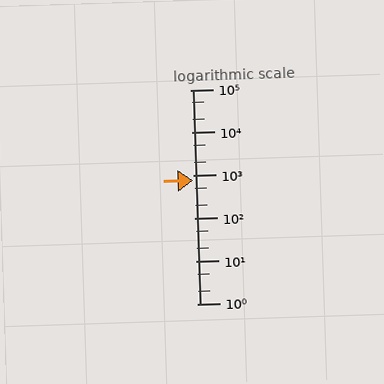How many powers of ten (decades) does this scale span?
The scale spans 5 decades, from 1 to 100000.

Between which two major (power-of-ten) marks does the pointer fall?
The pointer is between 100 and 1000.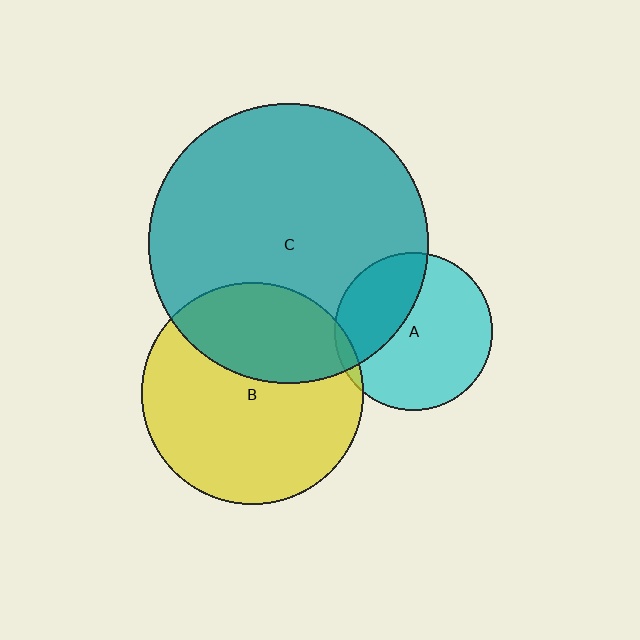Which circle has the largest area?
Circle C (teal).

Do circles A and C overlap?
Yes.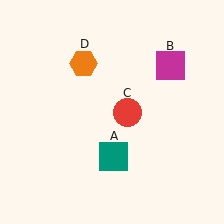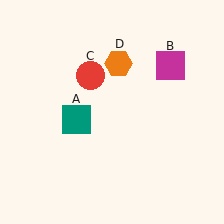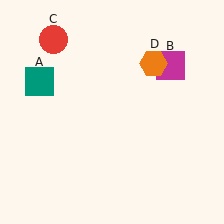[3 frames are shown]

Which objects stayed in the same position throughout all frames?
Magenta square (object B) remained stationary.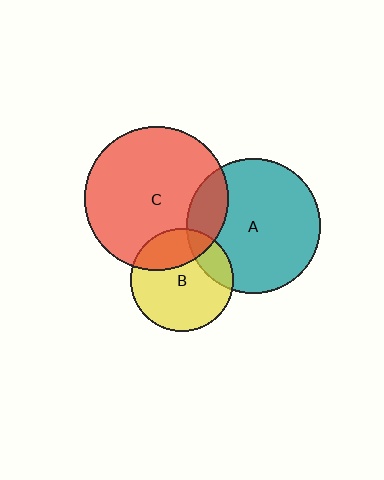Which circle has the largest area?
Circle C (red).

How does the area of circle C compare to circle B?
Approximately 2.0 times.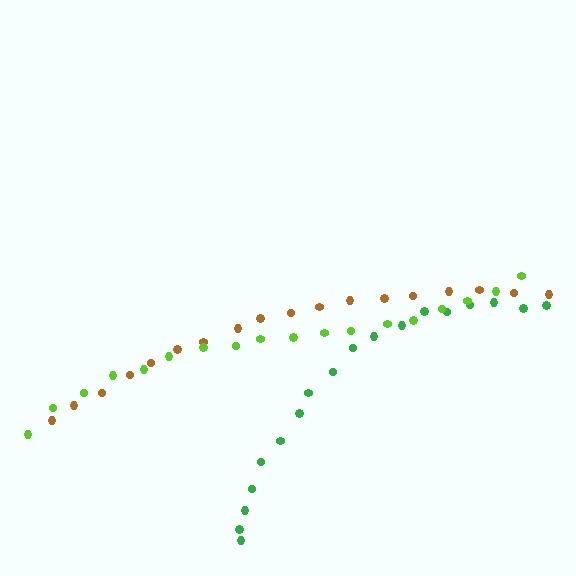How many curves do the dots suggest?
There are 3 distinct paths.